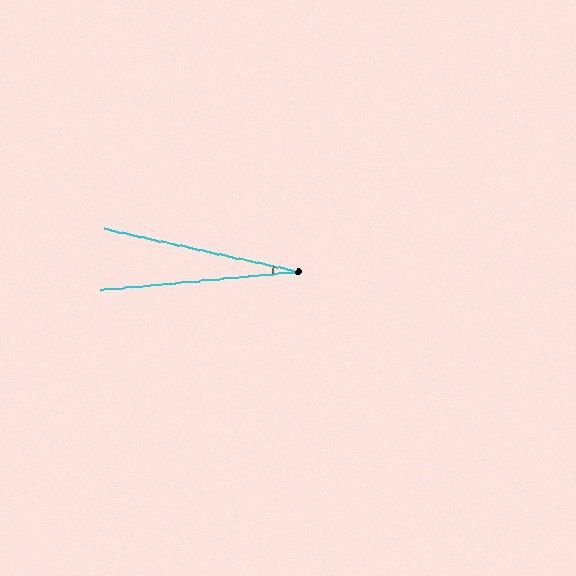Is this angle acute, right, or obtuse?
It is acute.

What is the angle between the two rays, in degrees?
Approximately 18 degrees.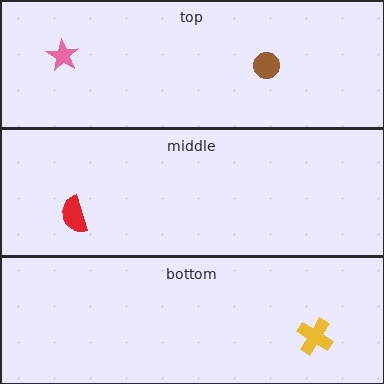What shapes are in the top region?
The pink star, the brown circle.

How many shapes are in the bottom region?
1.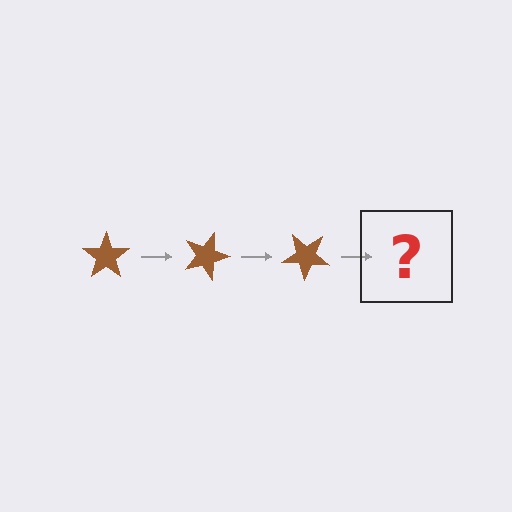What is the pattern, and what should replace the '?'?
The pattern is that the star rotates 20 degrees each step. The '?' should be a brown star rotated 60 degrees.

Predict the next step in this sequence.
The next step is a brown star rotated 60 degrees.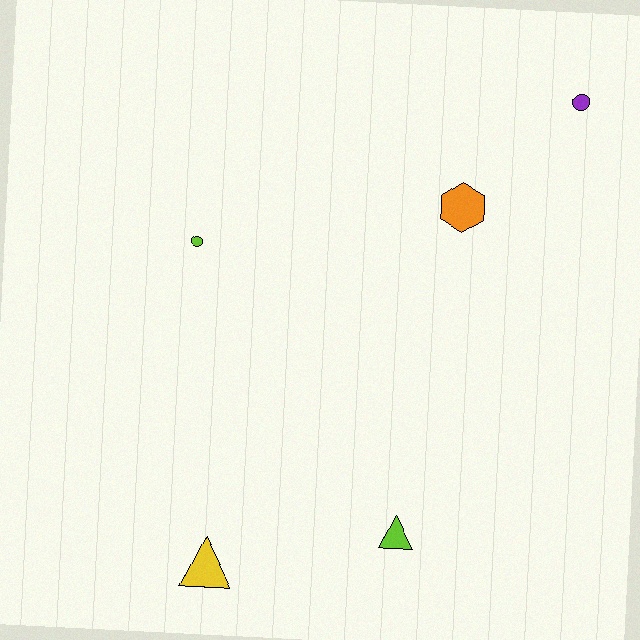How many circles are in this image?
There are 2 circles.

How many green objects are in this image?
There are no green objects.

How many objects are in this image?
There are 5 objects.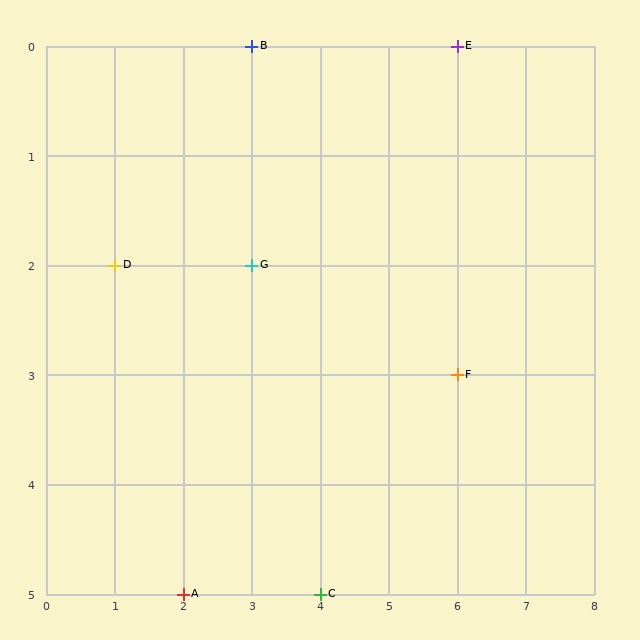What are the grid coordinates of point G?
Point G is at grid coordinates (3, 2).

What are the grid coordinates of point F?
Point F is at grid coordinates (6, 3).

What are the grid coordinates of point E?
Point E is at grid coordinates (6, 0).